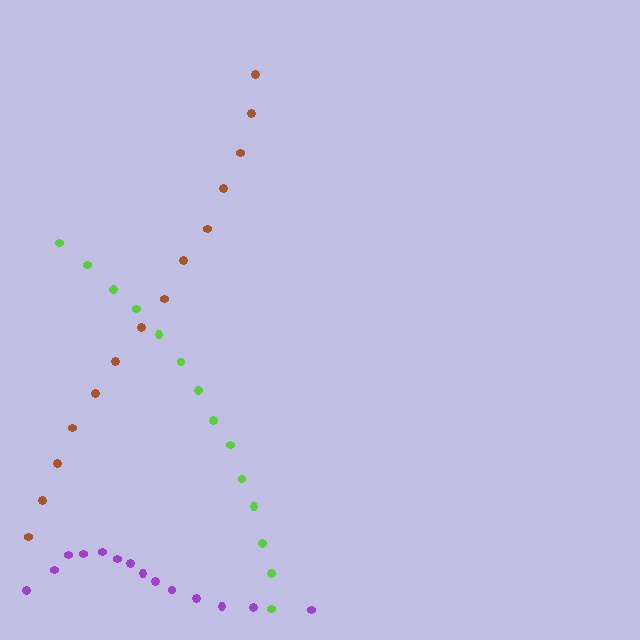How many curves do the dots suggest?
There are 3 distinct paths.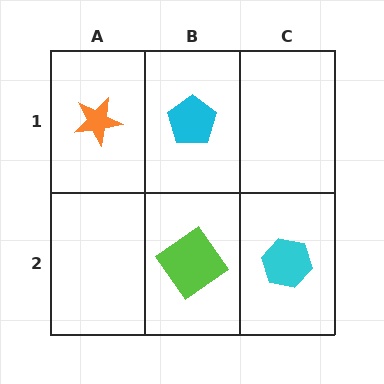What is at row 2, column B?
A lime diamond.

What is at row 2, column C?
A cyan hexagon.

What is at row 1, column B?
A cyan pentagon.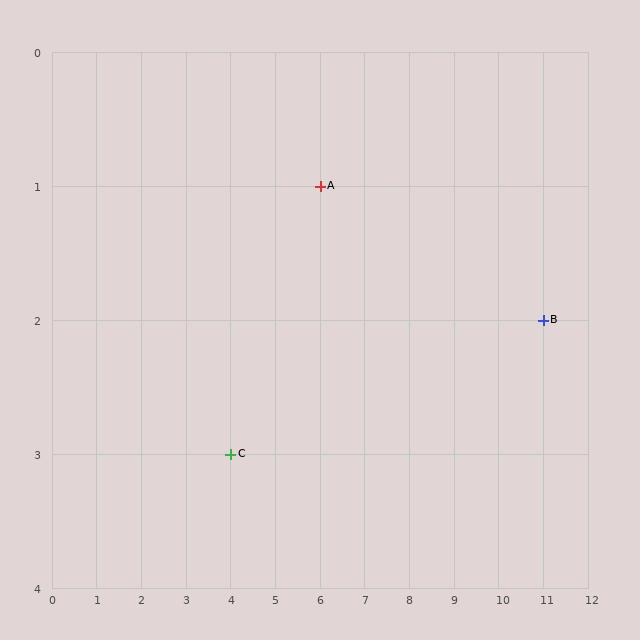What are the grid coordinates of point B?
Point B is at grid coordinates (11, 2).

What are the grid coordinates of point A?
Point A is at grid coordinates (6, 1).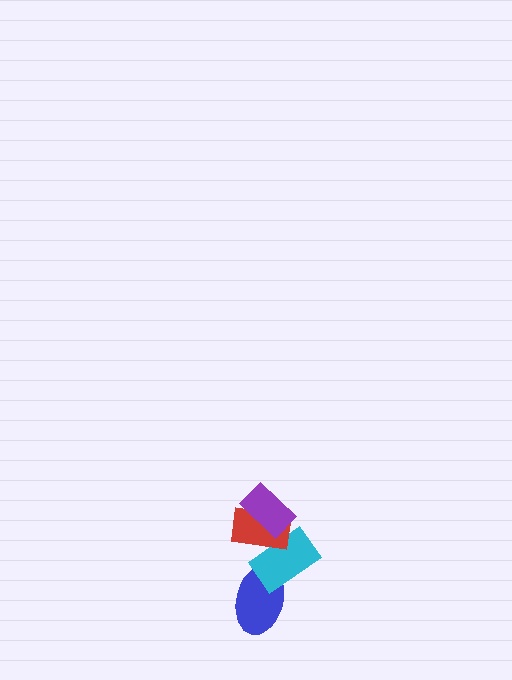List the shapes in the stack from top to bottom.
From top to bottom: the purple rectangle, the red rectangle, the cyan rectangle, the blue ellipse.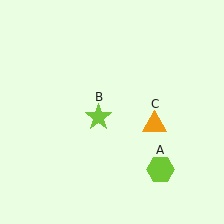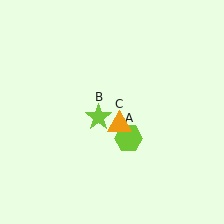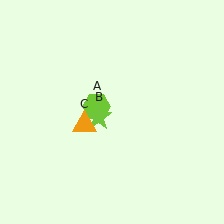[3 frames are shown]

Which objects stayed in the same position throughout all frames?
Lime star (object B) remained stationary.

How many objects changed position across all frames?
2 objects changed position: lime hexagon (object A), orange triangle (object C).